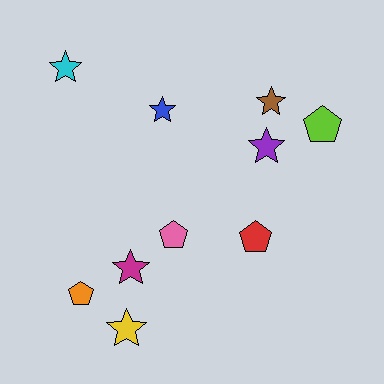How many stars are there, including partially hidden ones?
There are 6 stars.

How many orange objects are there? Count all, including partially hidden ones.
There is 1 orange object.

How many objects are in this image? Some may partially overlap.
There are 10 objects.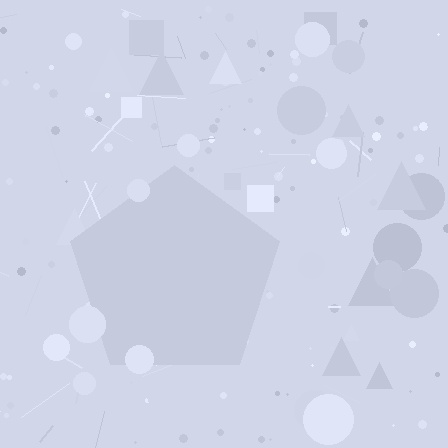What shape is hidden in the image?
A pentagon is hidden in the image.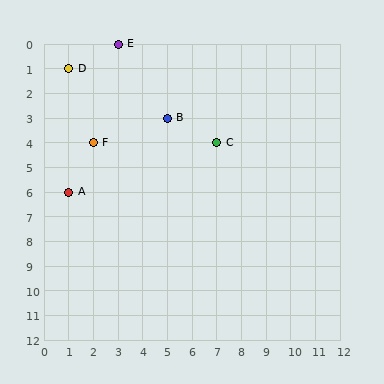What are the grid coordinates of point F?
Point F is at grid coordinates (2, 4).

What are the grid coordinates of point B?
Point B is at grid coordinates (5, 3).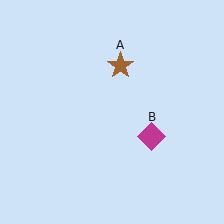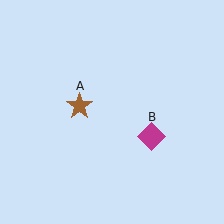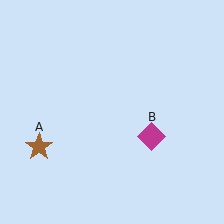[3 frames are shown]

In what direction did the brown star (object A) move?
The brown star (object A) moved down and to the left.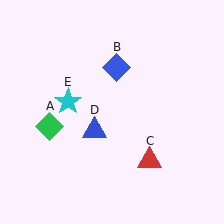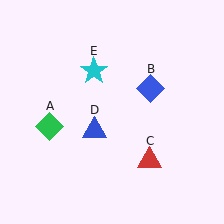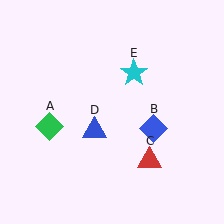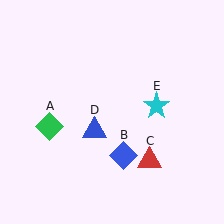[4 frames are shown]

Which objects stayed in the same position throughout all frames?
Green diamond (object A) and red triangle (object C) and blue triangle (object D) remained stationary.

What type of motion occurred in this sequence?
The blue diamond (object B), cyan star (object E) rotated clockwise around the center of the scene.